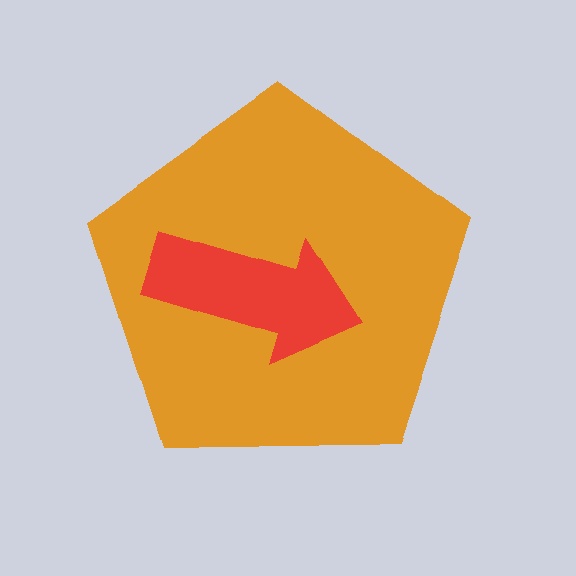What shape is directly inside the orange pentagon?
The red arrow.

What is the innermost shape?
The red arrow.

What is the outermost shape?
The orange pentagon.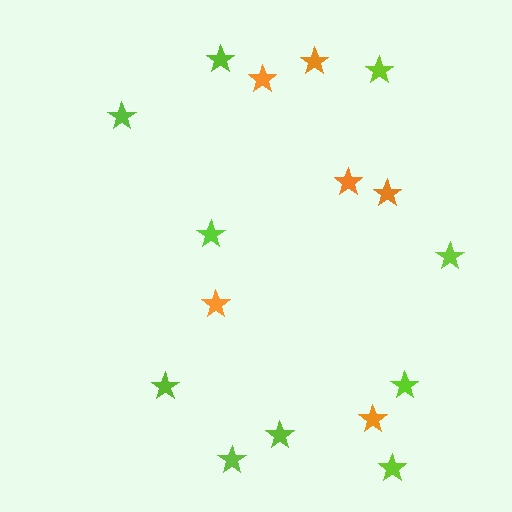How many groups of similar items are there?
There are 2 groups: one group of lime stars (10) and one group of orange stars (6).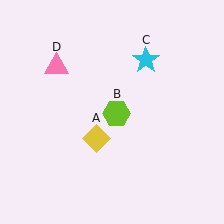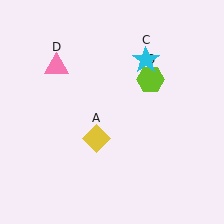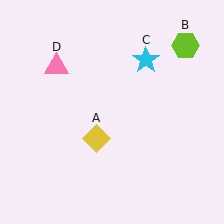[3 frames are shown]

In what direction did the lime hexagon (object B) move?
The lime hexagon (object B) moved up and to the right.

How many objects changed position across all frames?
1 object changed position: lime hexagon (object B).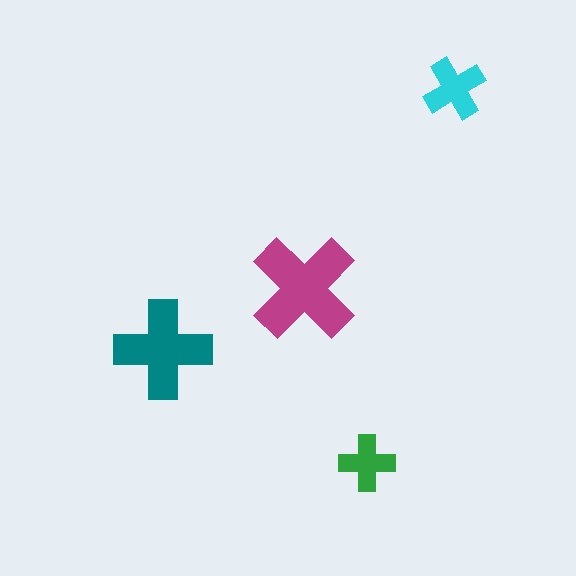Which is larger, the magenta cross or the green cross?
The magenta one.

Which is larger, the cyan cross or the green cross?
The cyan one.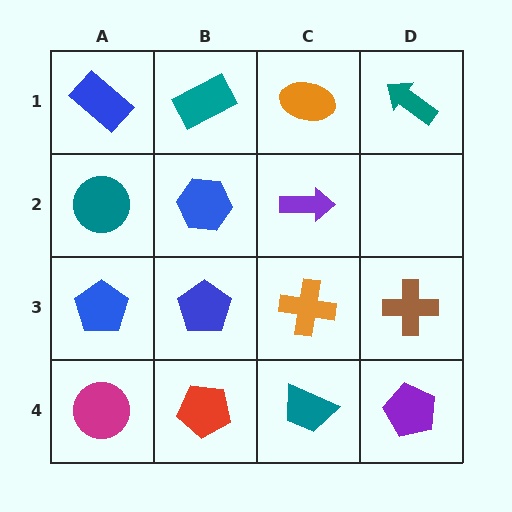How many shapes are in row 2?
3 shapes.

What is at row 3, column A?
A blue pentagon.